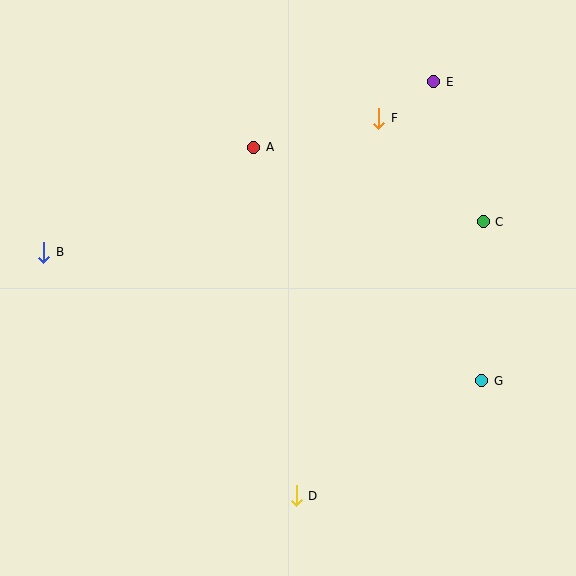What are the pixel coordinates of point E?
Point E is at (434, 82).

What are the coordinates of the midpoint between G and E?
The midpoint between G and E is at (458, 231).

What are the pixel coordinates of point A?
Point A is at (254, 147).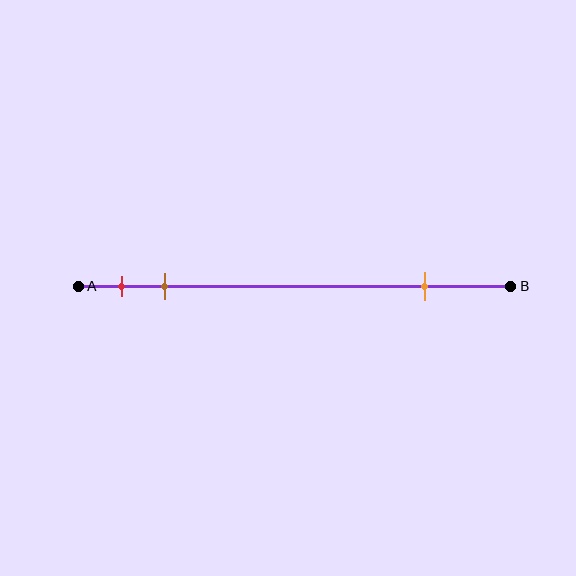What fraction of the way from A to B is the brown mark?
The brown mark is approximately 20% (0.2) of the way from A to B.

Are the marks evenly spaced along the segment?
No, the marks are not evenly spaced.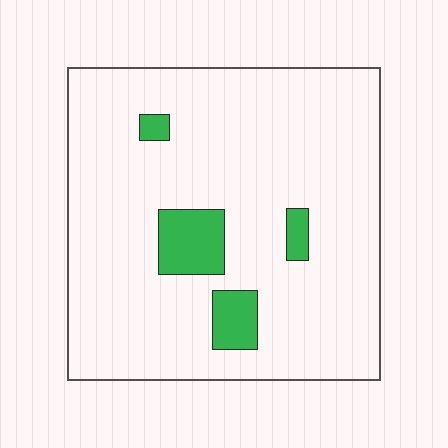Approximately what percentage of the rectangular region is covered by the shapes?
Approximately 10%.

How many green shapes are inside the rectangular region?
4.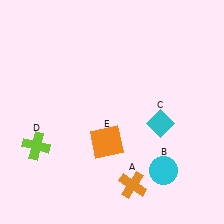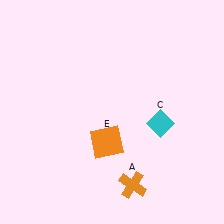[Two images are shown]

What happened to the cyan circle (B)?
The cyan circle (B) was removed in Image 2. It was in the bottom-right area of Image 1.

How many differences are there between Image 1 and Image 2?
There are 2 differences between the two images.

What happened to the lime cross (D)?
The lime cross (D) was removed in Image 2. It was in the bottom-left area of Image 1.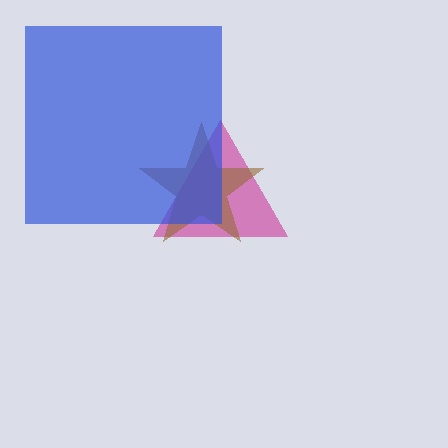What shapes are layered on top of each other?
The layered shapes are: a magenta triangle, a brown star, a blue square.